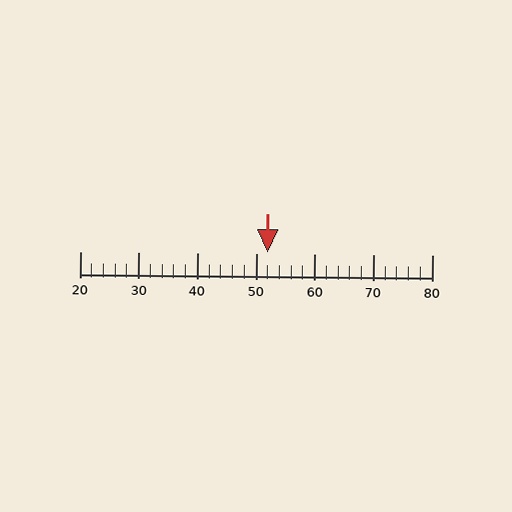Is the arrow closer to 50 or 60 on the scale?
The arrow is closer to 50.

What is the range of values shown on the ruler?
The ruler shows values from 20 to 80.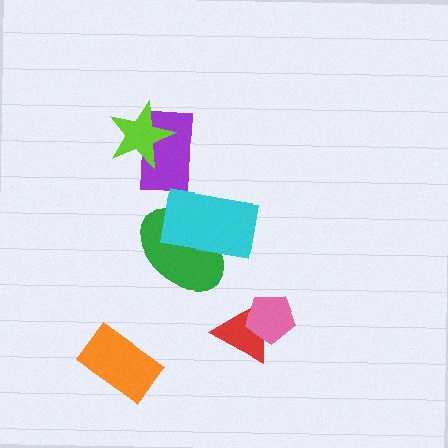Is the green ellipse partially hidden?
Yes, it is partially covered by another shape.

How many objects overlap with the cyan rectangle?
1 object overlaps with the cyan rectangle.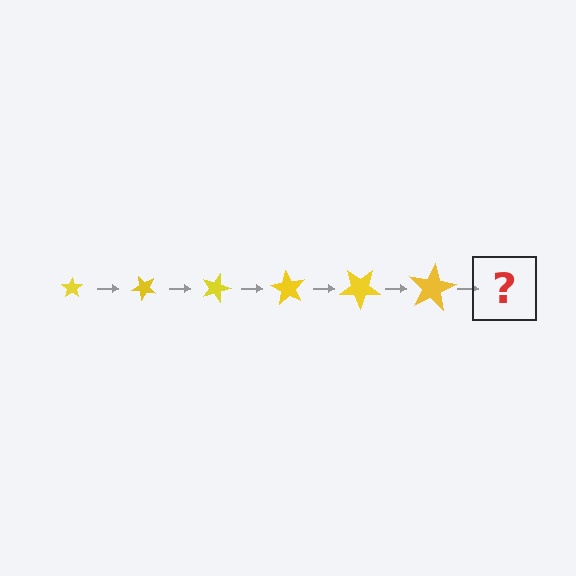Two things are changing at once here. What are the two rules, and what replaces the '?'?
The two rules are that the star grows larger each step and it rotates 45 degrees each step. The '?' should be a star, larger than the previous one and rotated 270 degrees from the start.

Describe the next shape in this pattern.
It should be a star, larger than the previous one and rotated 270 degrees from the start.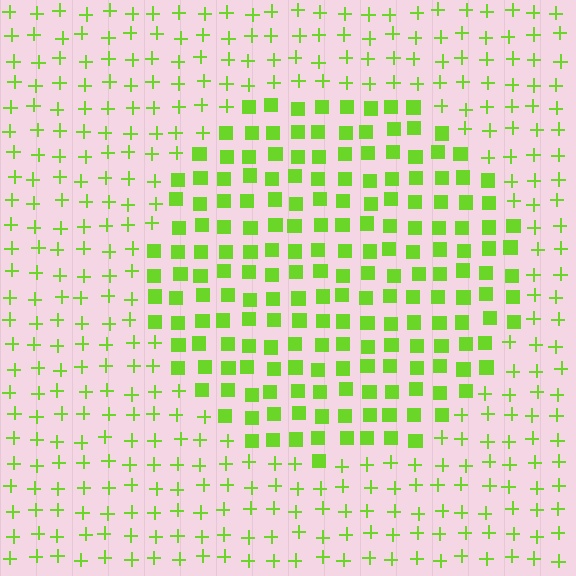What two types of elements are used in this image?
The image uses squares inside the circle region and plus signs outside it.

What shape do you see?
I see a circle.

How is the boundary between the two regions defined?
The boundary is defined by a change in element shape: squares inside vs. plus signs outside. All elements share the same color and spacing.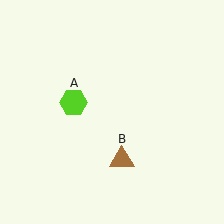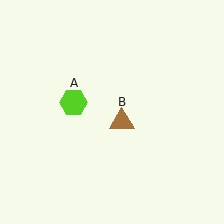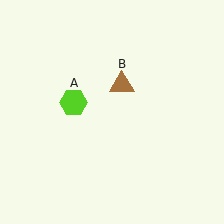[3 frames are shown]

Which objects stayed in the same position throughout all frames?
Lime hexagon (object A) remained stationary.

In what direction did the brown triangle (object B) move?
The brown triangle (object B) moved up.